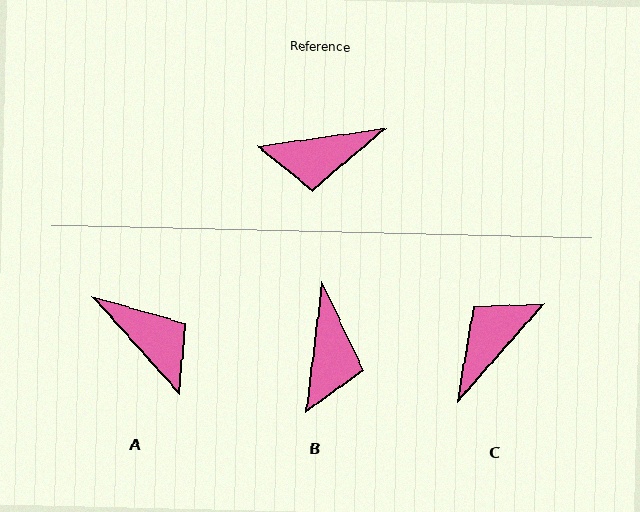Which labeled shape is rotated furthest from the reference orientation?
C, about 139 degrees away.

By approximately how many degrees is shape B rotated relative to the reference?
Approximately 75 degrees counter-clockwise.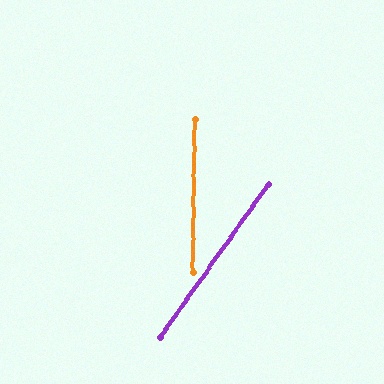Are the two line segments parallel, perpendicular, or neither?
Neither parallel nor perpendicular — they differ by about 35°.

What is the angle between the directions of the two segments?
Approximately 35 degrees.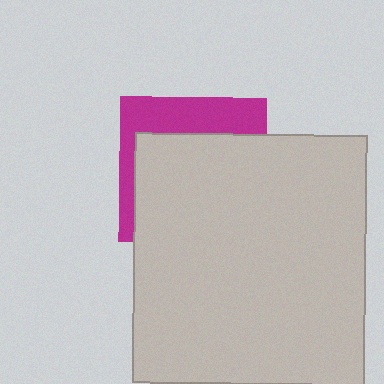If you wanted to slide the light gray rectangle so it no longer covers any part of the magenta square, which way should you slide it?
Slide it down — that is the most direct way to separate the two shapes.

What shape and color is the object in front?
The object in front is a light gray rectangle.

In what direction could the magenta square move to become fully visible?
The magenta square could move up. That would shift it out from behind the light gray rectangle entirely.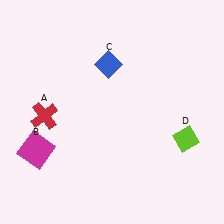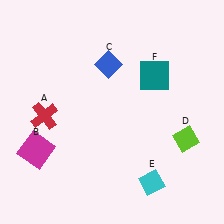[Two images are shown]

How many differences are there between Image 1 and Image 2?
There are 2 differences between the two images.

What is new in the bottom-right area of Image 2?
A cyan diamond (E) was added in the bottom-right area of Image 2.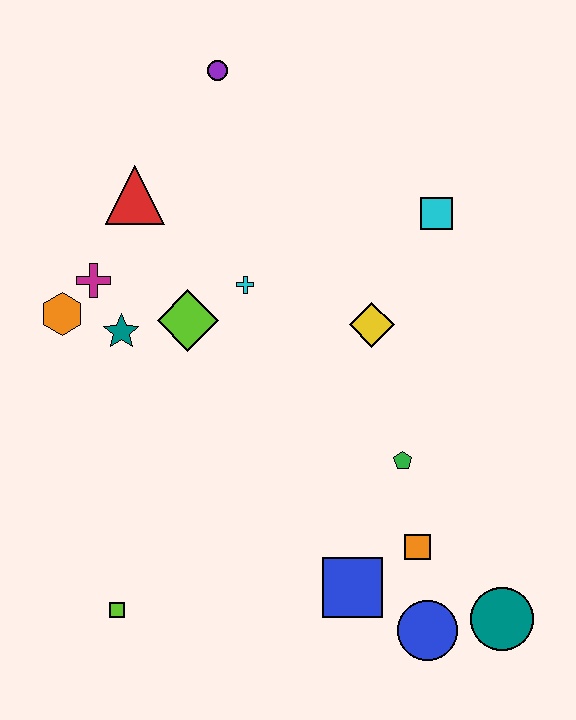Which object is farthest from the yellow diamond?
The lime square is farthest from the yellow diamond.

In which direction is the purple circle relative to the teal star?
The purple circle is above the teal star.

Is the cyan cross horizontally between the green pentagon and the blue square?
No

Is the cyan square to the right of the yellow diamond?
Yes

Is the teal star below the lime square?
No